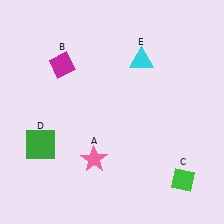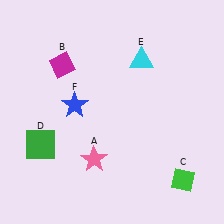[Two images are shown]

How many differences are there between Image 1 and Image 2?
There is 1 difference between the two images.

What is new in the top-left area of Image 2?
A blue star (F) was added in the top-left area of Image 2.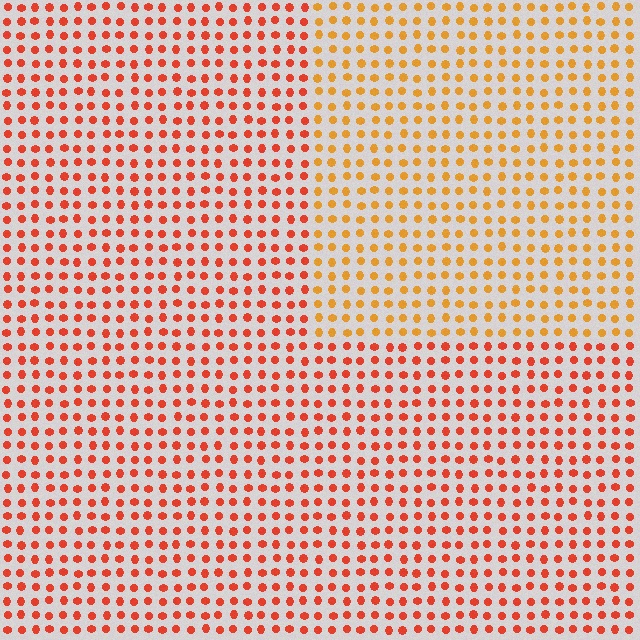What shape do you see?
I see a rectangle.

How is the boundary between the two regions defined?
The boundary is defined purely by a slight shift in hue (about 30 degrees). Spacing, size, and orientation are identical on both sides.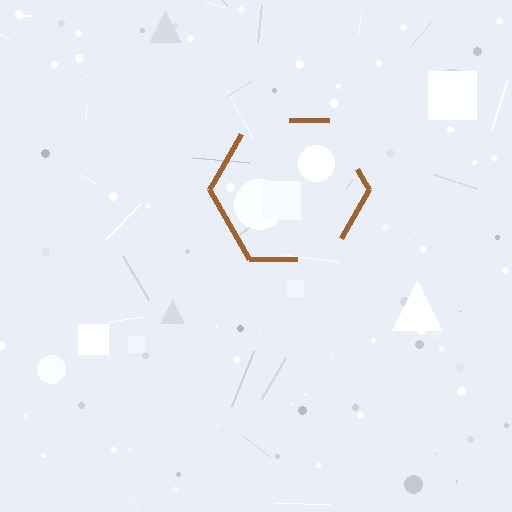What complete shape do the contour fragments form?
The contour fragments form a hexagon.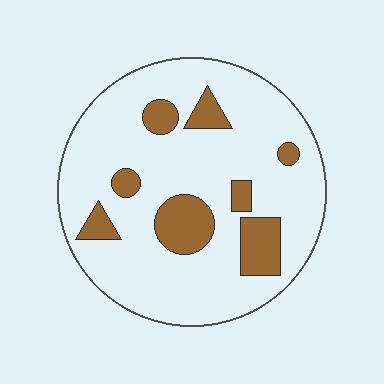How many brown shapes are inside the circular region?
8.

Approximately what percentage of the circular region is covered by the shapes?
Approximately 20%.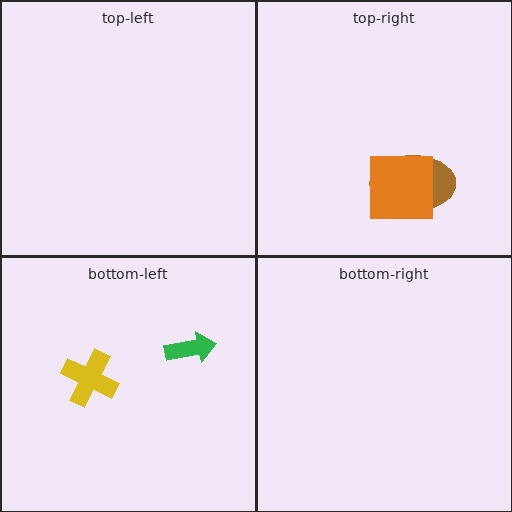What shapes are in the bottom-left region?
The yellow cross, the green arrow.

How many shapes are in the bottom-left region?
2.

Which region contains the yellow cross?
The bottom-left region.